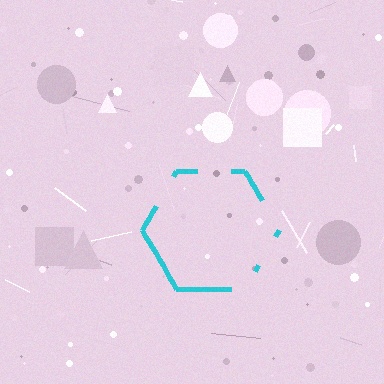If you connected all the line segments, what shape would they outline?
They would outline a hexagon.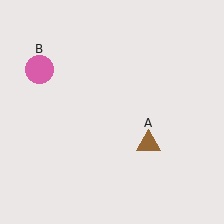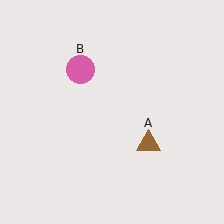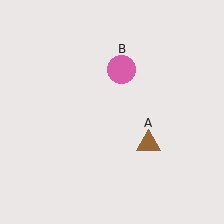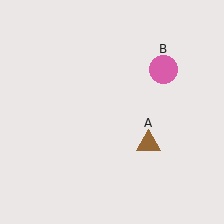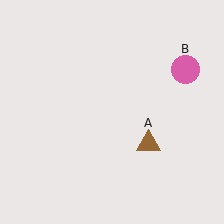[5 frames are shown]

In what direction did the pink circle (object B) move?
The pink circle (object B) moved right.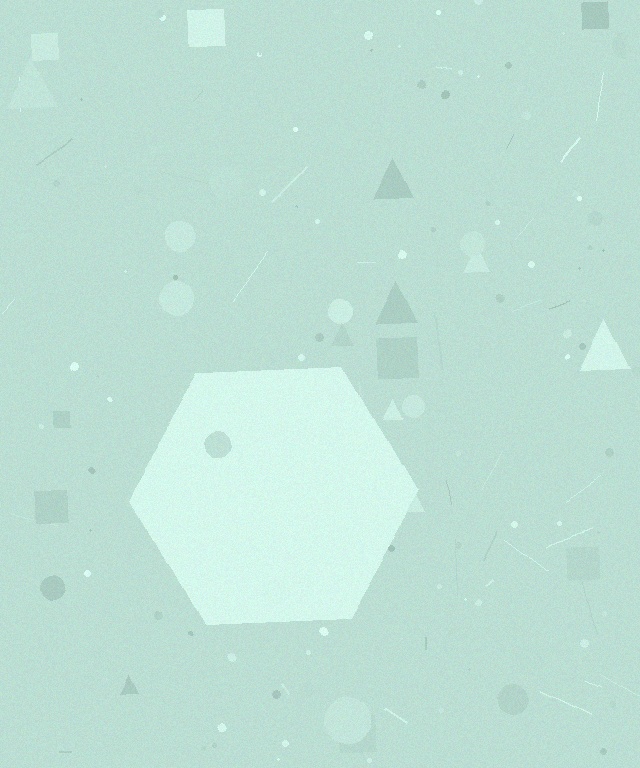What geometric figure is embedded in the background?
A hexagon is embedded in the background.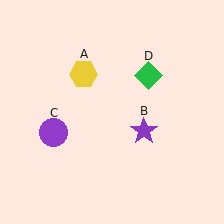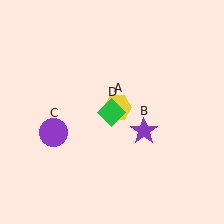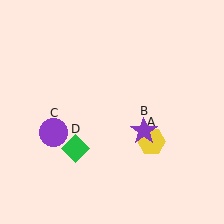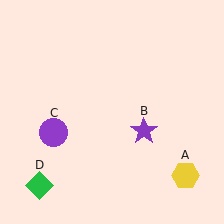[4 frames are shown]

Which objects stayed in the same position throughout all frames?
Purple star (object B) and purple circle (object C) remained stationary.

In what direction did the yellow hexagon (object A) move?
The yellow hexagon (object A) moved down and to the right.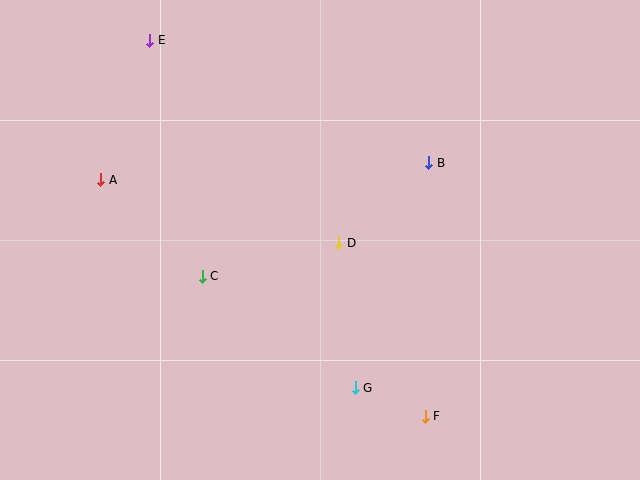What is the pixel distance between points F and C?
The distance between F and C is 263 pixels.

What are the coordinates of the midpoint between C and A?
The midpoint between C and A is at (152, 228).